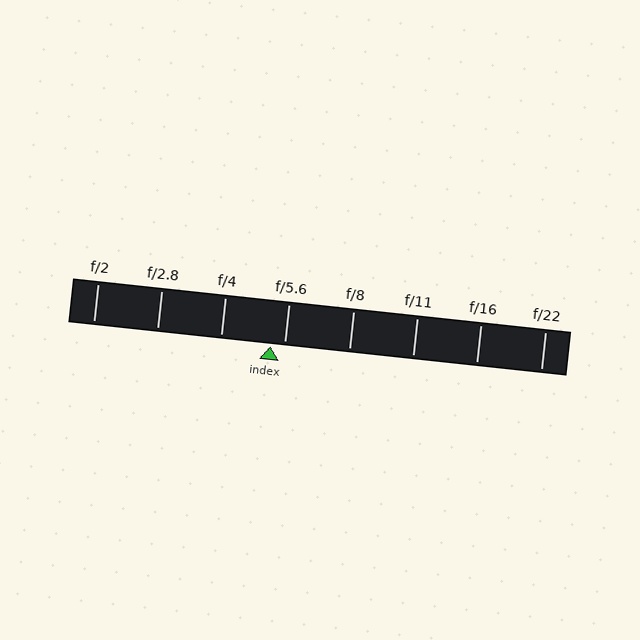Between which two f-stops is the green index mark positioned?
The index mark is between f/4 and f/5.6.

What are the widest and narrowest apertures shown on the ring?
The widest aperture shown is f/2 and the narrowest is f/22.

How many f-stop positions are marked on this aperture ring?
There are 8 f-stop positions marked.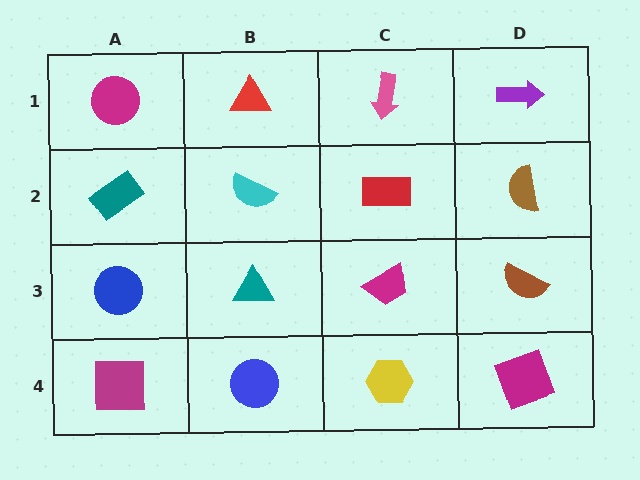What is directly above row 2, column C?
A pink arrow.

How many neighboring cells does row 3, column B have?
4.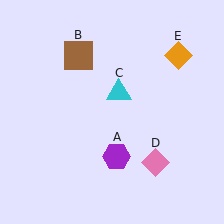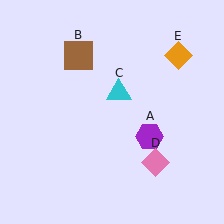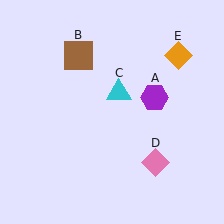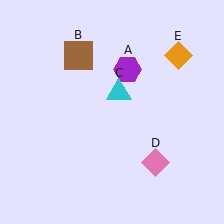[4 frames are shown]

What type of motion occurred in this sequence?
The purple hexagon (object A) rotated counterclockwise around the center of the scene.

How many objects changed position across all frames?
1 object changed position: purple hexagon (object A).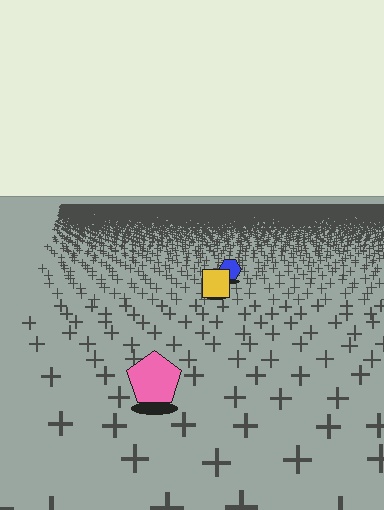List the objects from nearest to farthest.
From nearest to farthest: the pink pentagon, the yellow square, the blue hexagon.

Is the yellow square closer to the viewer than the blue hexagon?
Yes. The yellow square is closer — you can tell from the texture gradient: the ground texture is coarser near it.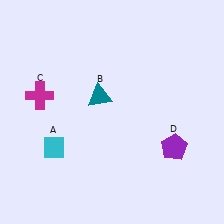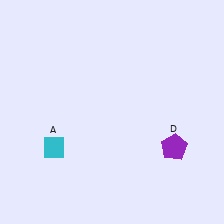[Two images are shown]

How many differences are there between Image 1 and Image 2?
There are 2 differences between the two images.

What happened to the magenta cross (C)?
The magenta cross (C) was removed in Image 2. It was in the top-left area of Image 1.